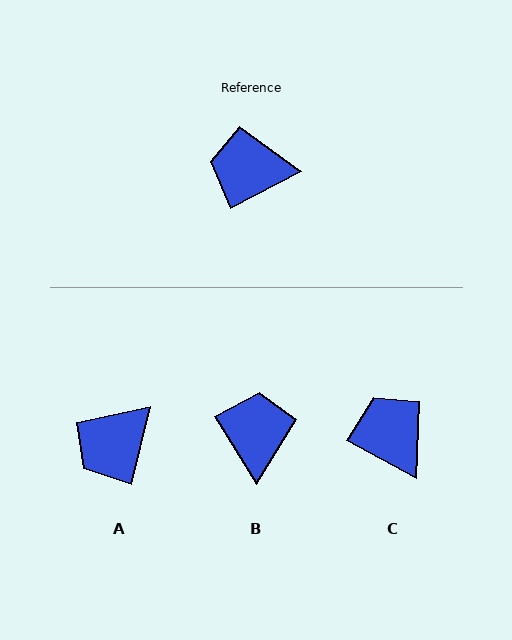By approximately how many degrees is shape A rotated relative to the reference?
Approximately 48 degrees counter-clockwise.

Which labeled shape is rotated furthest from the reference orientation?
B, about 86 degrees away.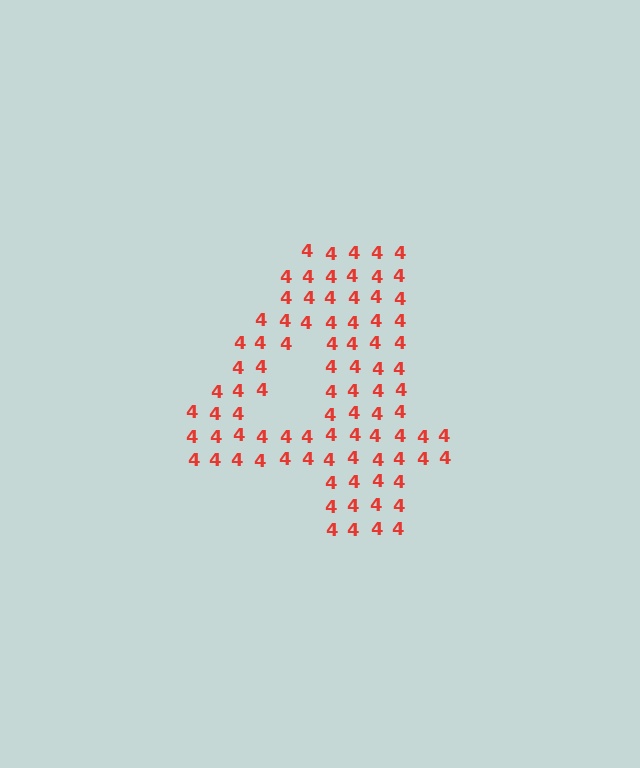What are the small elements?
The small elements are digit 4's.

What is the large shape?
The large shape is the digit 4.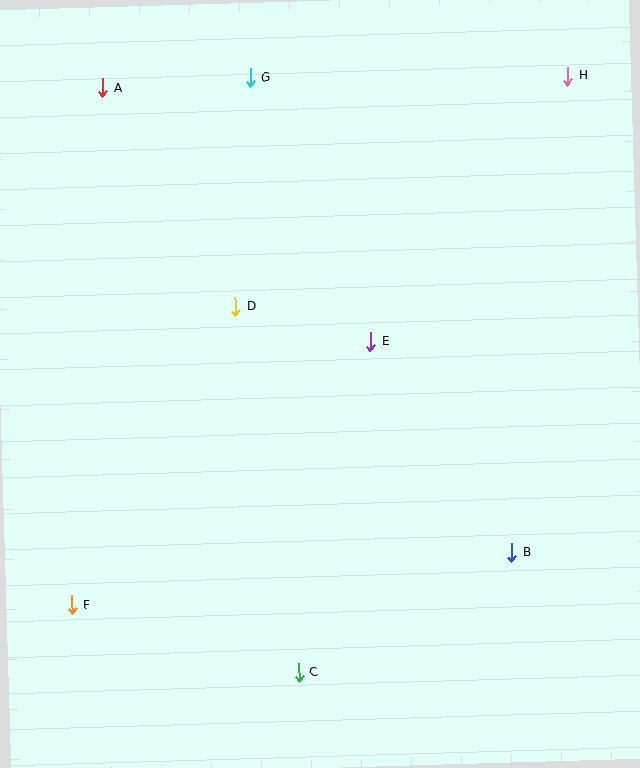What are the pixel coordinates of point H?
Point H is at (568, 76).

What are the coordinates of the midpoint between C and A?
The midpoint between C and A is at (201, 380).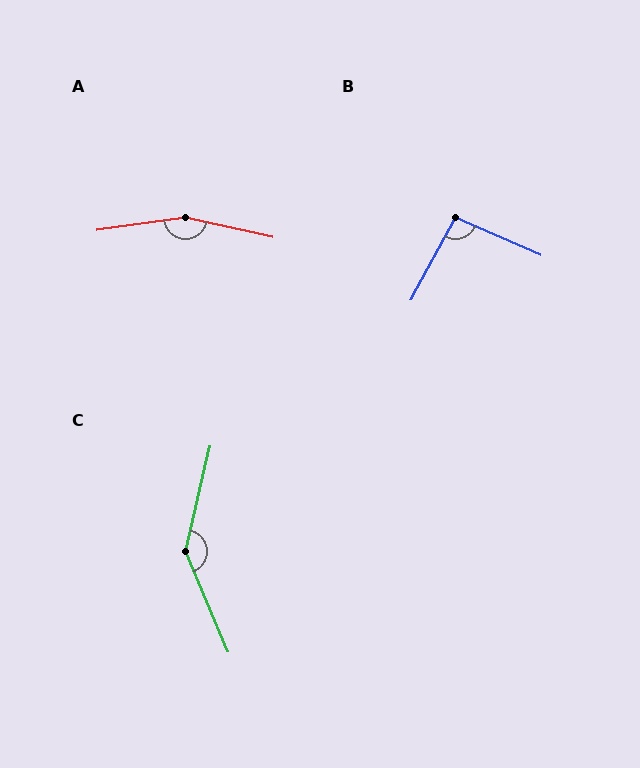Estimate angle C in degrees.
Approximately 144 degrees.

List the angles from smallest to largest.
B (95°), C (144°), A (159°).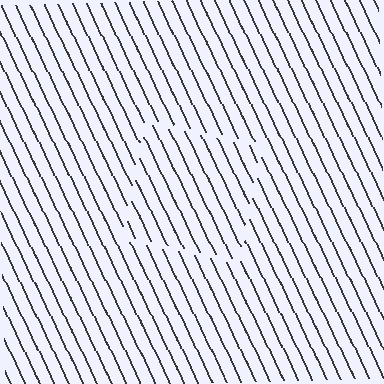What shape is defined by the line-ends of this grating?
An illusory square. The interior of the shape contains the same grating, shifted by half a period — the contour is defined by the phase discontinuity where line-ends from the inner and outer gratings abut.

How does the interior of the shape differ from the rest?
The interior of the shape contains the same grating, shifted by half a period — the contour is defined by the phase discontinuity where line-ends from the inner and outer gratings abut.